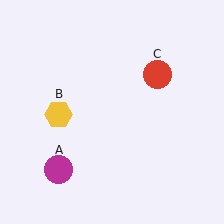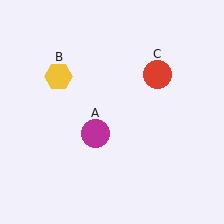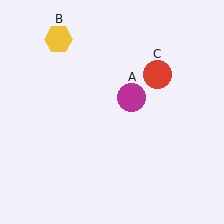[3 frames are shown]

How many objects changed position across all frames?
2 objects changed position: magenta circle (object A), yellow hexagon (object B).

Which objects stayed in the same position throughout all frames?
Red circle (object C) remained stationary.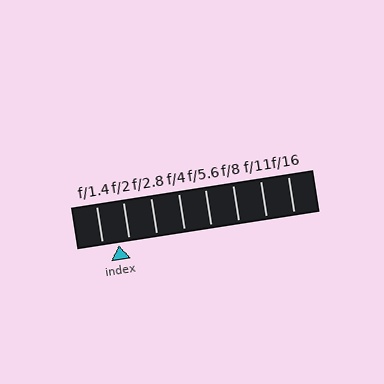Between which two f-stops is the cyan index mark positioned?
The index mark is between f/1.4 and f/2.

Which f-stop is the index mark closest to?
The index mark is closest to f/2.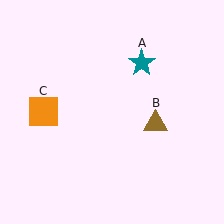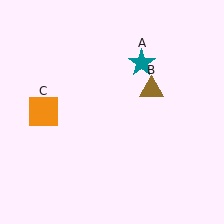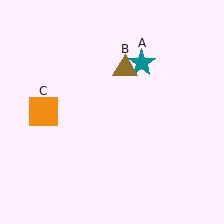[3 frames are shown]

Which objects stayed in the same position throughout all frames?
Teal star (object A) and orange square (object C) remained stationary.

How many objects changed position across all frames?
1 object changed position: brown triangle (object B).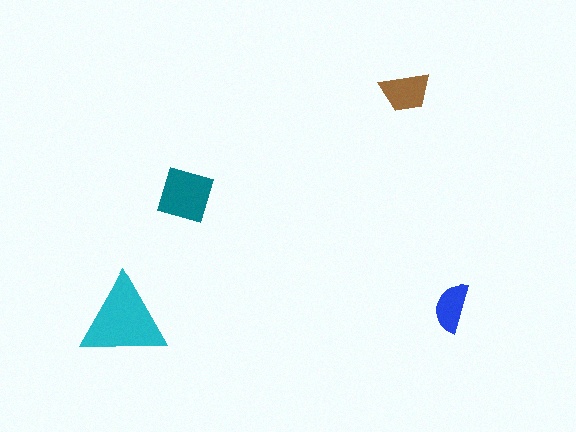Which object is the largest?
The cyan triangle.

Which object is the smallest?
The blue semicircle.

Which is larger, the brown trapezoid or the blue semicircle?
The brown trapezoid.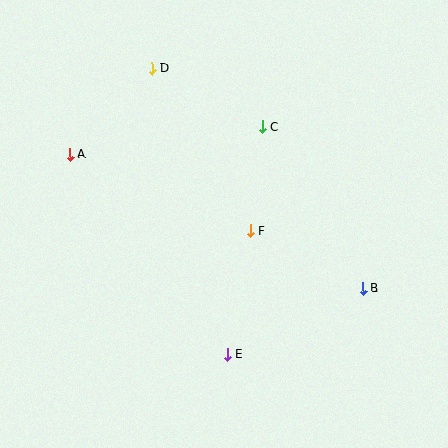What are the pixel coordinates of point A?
Point A is at (70, 155).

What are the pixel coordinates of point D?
Point D is at (152, 68).